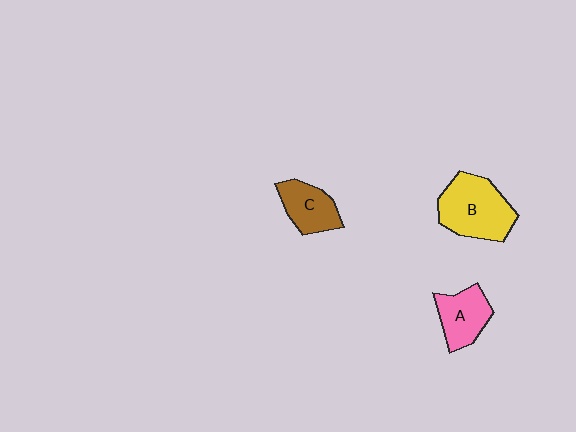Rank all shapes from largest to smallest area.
From largest to smallest: B (yellow), A (pink), C (brown).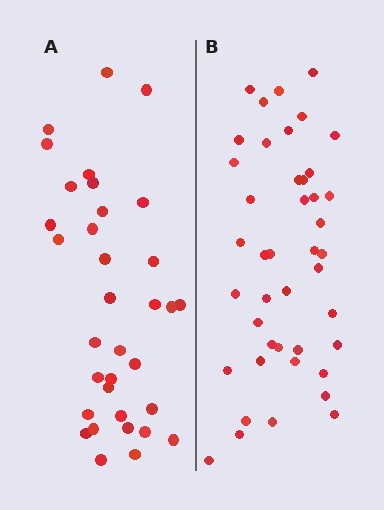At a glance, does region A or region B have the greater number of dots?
Region B (the right region) has more dots.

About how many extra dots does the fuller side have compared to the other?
Region B has roughly 8 or so more dots than region A.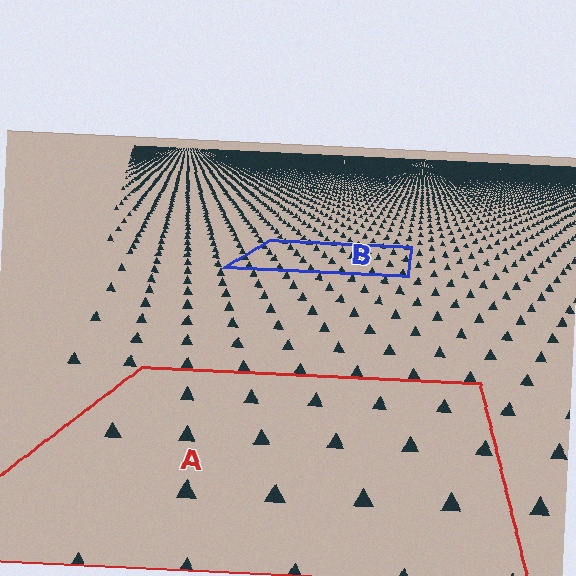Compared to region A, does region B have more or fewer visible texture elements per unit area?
Region B has more texture elements per unit area — they are packed more densely because it is farther away.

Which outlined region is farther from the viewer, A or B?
Region B is farther from the viewer — the texture elements inside it appear smaller and more densely packed.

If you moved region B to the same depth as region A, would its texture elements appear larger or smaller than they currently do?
They would appear larger. At a closer depth, the same texture elements are projected at a bigger on-screen size.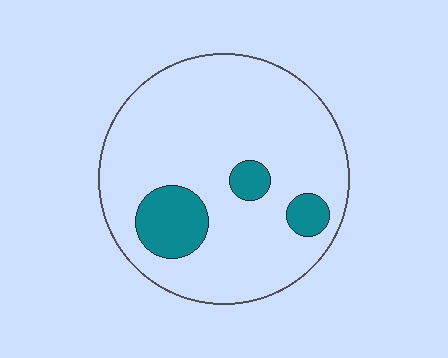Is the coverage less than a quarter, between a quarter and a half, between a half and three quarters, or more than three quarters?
Less than a quarter.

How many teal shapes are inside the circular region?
3.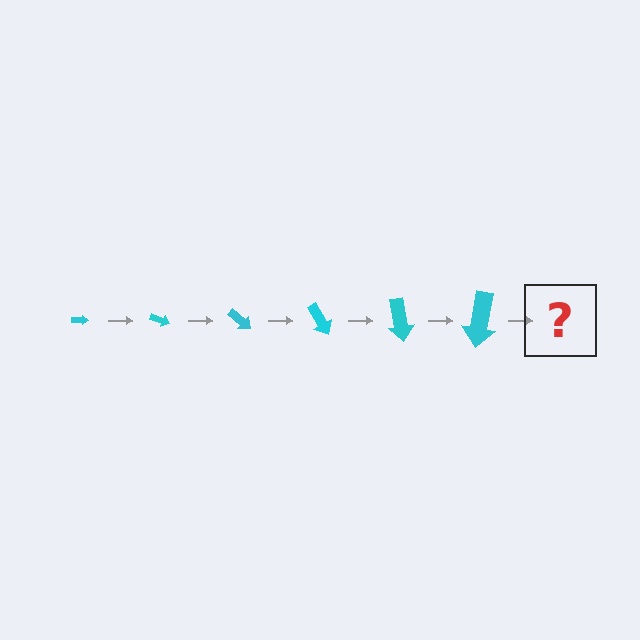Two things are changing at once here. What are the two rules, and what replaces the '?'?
The two rules are that the arrow grows larger each step and it rotates 20 degrees each step. The '?' should be an arrow, larger than the previous one and rotated 120 degrees from the start.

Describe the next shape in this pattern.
It should be an arrow, larger than the previous one and rotated 120 degrees from the start.